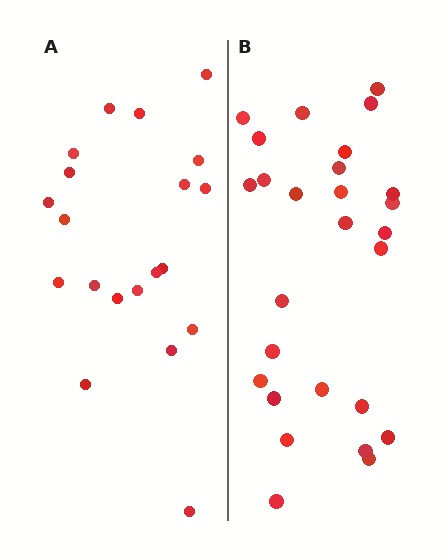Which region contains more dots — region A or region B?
Region B (the right region) has more dots.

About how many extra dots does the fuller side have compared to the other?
Region B has roughly 8 or so more dots than region A.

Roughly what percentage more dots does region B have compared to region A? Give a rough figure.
About 35% more.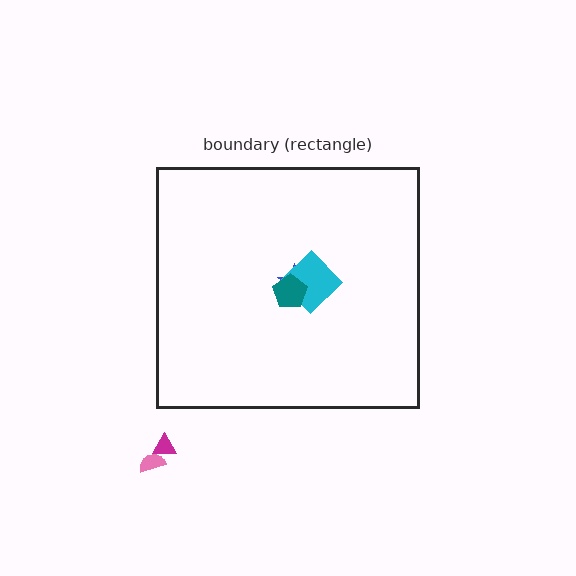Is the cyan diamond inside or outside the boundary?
Inside.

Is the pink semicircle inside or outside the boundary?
Outside.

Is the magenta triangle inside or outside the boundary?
Outside.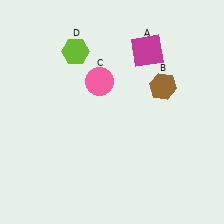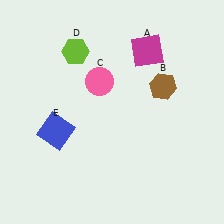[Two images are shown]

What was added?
A blue square (E) was added in Image 2.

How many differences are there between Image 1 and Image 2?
There is 1 difference between the two images.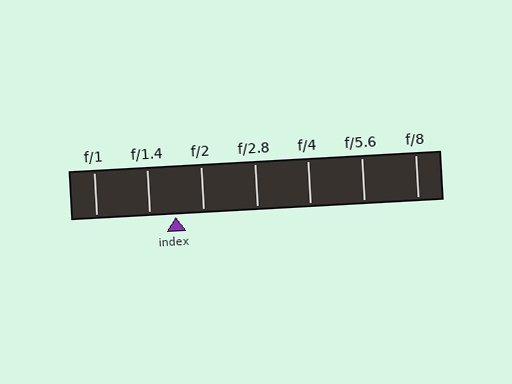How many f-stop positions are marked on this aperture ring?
There are 7 f-stop positions marked.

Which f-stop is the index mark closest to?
The index mark is closest to f/1.4.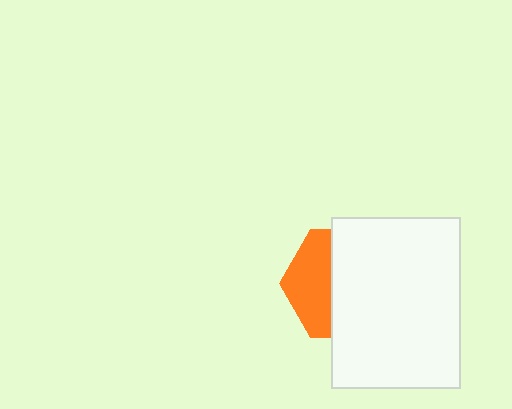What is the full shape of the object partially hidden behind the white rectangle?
The partially hidden object is an orange hexagon.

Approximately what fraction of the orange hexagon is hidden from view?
Roughly 61% of the orange hexagon is hidden behind the white rectangle.